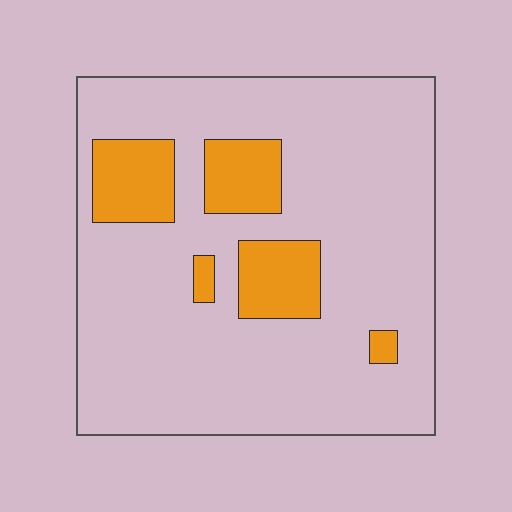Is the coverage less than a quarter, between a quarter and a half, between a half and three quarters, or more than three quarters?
Less than a quarter.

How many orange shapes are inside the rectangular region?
5.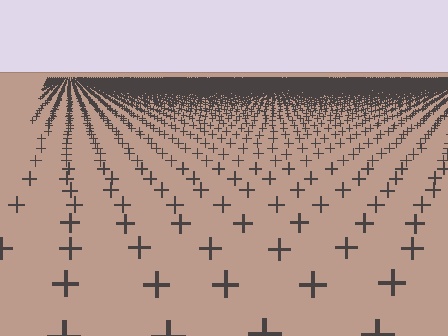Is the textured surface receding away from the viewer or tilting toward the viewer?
The surface is receding away from the viewer. Texture elements get smaller and denser toward the top.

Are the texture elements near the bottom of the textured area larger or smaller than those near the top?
Larger. Near the bottom, elements are closer to the viewer and appear at a bigger on-screen size.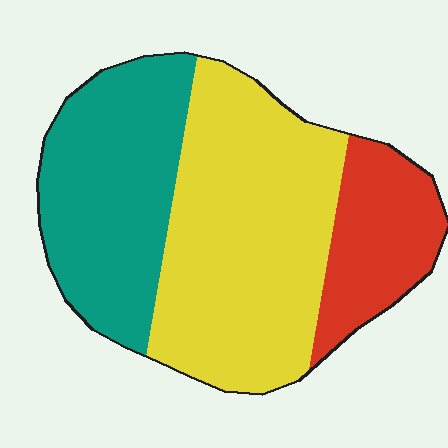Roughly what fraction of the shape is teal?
Teal covers 33% of the shape.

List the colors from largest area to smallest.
From largest to smallest: yellow, teal, red.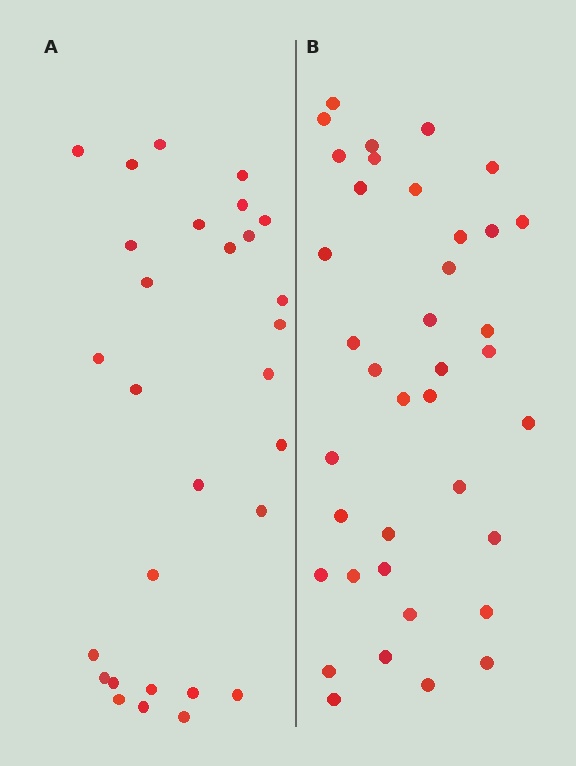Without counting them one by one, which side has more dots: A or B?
Region B (the right region) has more dots.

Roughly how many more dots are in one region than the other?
Region B has roughly 8 or so more dots than region A.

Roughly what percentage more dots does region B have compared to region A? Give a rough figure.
About 30% more.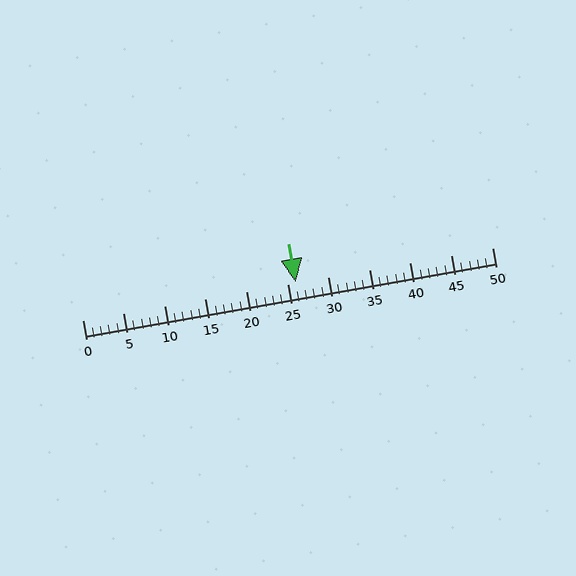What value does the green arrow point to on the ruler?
The green arrow points to approximately 26.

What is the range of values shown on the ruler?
The ruler shows values from 0 to 50.